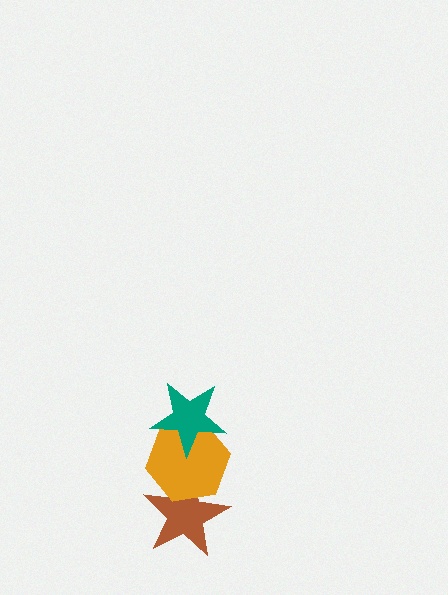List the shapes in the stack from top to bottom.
From top to bottom: the teal star, the orange hexagon, the brown star.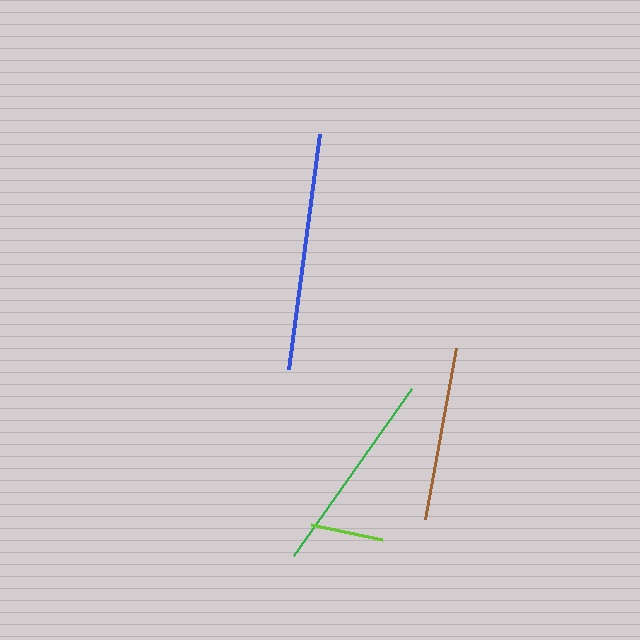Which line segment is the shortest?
The lime line is the shortest at approximately 73 pixels.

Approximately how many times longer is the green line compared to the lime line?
The green line is approximately 2.8 times the length of the lime line.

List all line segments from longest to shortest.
From longest to shortest: blue, green, brown, lime.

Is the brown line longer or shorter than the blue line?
The blue line is longer than the brown line.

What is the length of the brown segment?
The brown segment is approximately 174 pixels long.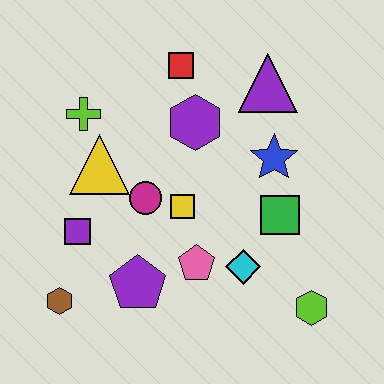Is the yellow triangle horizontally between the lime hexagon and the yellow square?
No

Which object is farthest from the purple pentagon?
The purple triangle is farthest from the purple pentagon.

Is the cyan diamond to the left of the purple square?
No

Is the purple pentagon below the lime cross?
Yes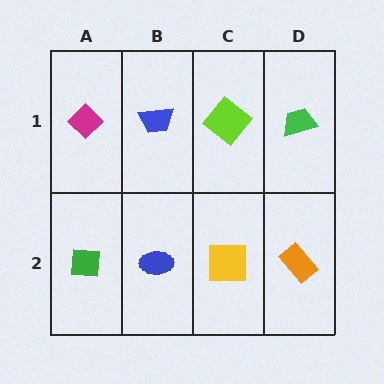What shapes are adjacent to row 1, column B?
A blue ellipse (row 2, column B), a magenta diamond (row 1, column A), a lime diamond (row 1, column C).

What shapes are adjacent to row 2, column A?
A magenta diamond (row 1, column A), a blue ellipse (row 2, column B).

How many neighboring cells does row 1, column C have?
3.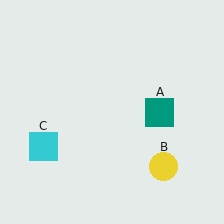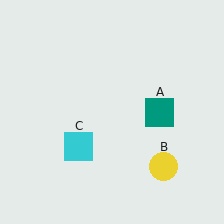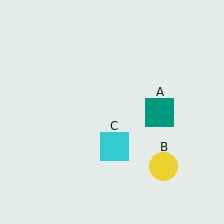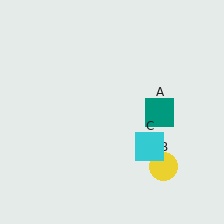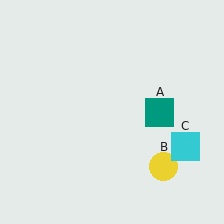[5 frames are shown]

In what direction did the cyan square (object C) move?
The cyan square (object C) moved right.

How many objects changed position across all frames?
1 object changed position: cyan square (object C).